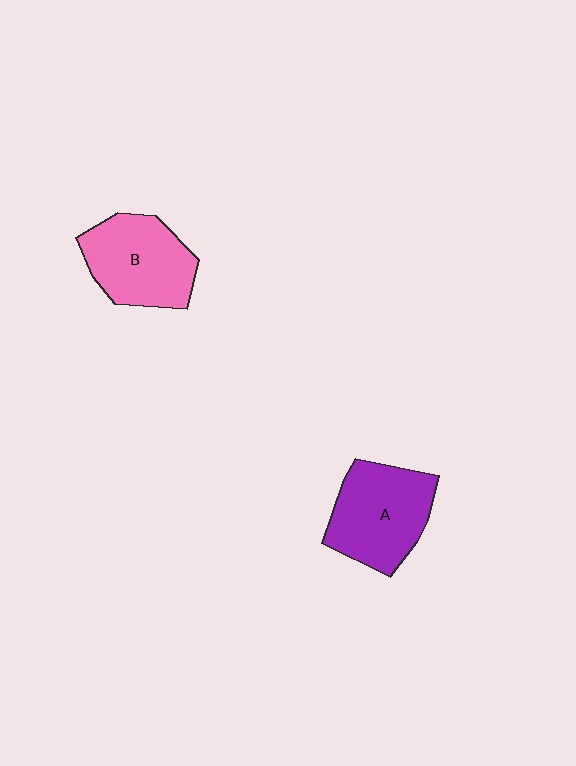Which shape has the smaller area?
Shape B (pink).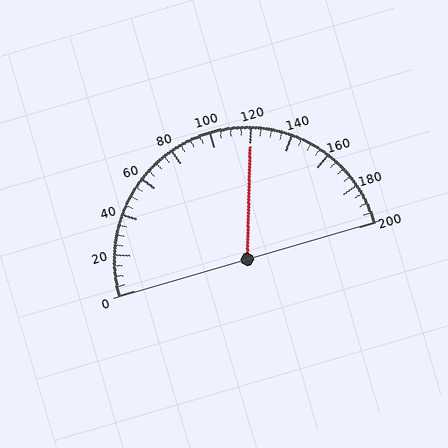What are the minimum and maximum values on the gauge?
The gauge ranges from 0 to 200.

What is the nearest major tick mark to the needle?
The nearest major tick mark is 120.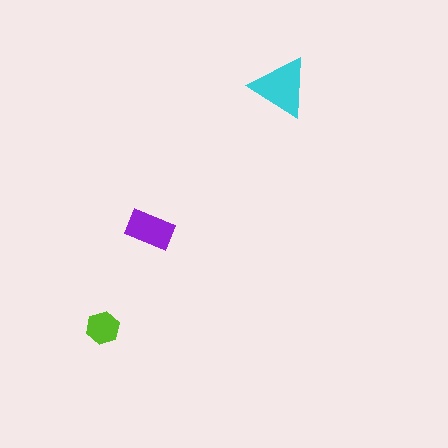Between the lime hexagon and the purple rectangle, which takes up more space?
The purple rectangle.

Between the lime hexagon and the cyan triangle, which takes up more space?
The cyan triangle.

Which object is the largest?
The cyan triangle.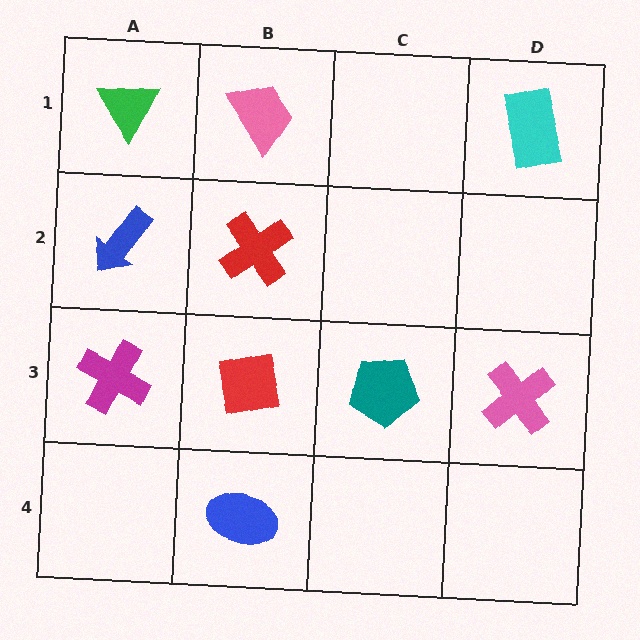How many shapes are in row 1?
3 shapes.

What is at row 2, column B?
A red cross.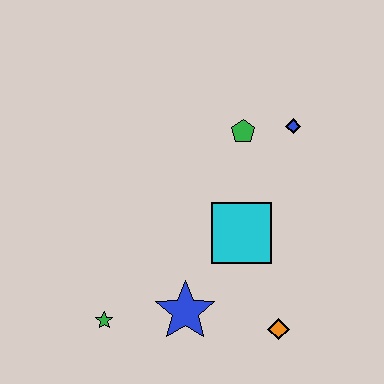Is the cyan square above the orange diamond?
Yes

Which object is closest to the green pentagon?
The blue diamond is closest to the green pentagon.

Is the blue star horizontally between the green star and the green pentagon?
Yes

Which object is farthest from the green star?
The blue diamond is farthest from the green star.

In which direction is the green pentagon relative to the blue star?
The green pentagon is above the blue star.